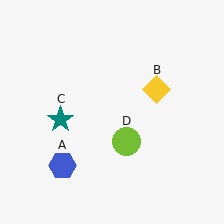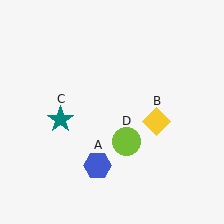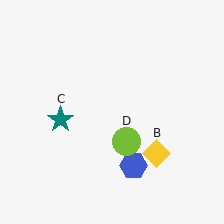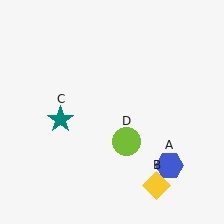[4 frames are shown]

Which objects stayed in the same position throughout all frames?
Teal star (object C) and lime circle (object D) remained stationary.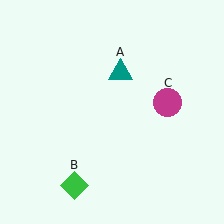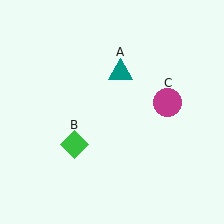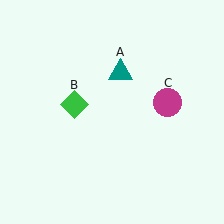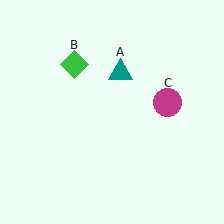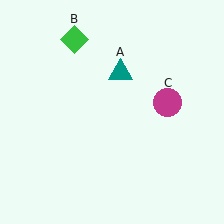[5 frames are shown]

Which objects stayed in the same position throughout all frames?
Teal triangle (object A) and magenta circle (object C) remained stationary.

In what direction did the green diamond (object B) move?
The green diamond (object B) moved up.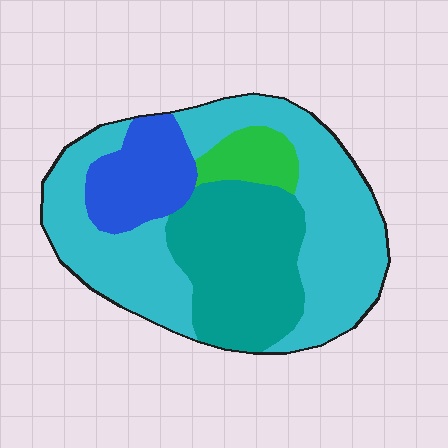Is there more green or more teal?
Teal.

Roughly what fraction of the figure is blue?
Blue takes up less than a quarter of the figure.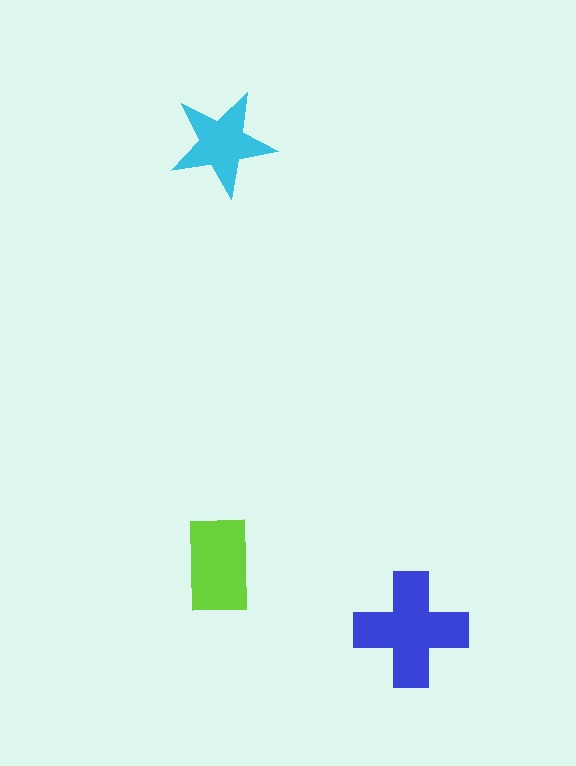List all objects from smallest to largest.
The cyan star, the lime rectangle, the blue cross.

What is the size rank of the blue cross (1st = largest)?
1st.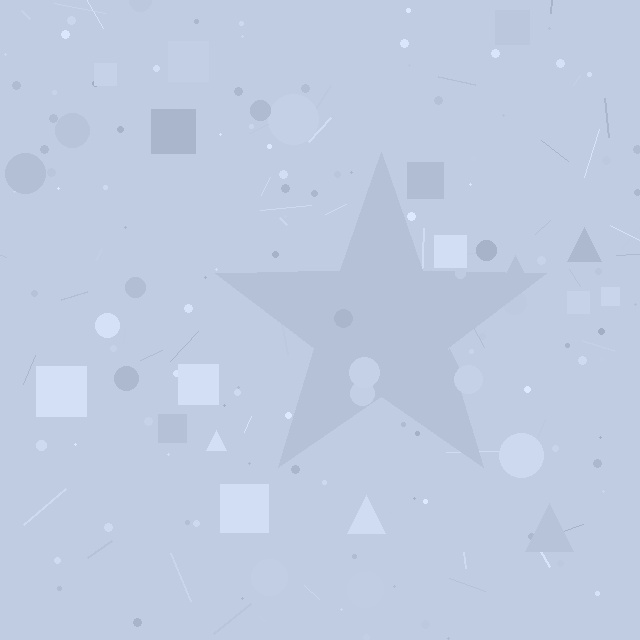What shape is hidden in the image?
A star is hidden in the image.